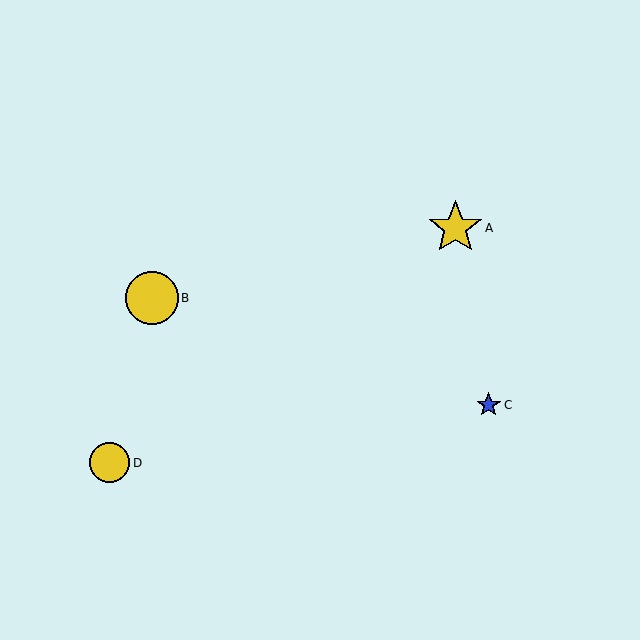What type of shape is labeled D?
Shape D is a yellow circle.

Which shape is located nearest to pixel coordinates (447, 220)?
The yellow star (labeled A) at (455, 228) is nearest to that location.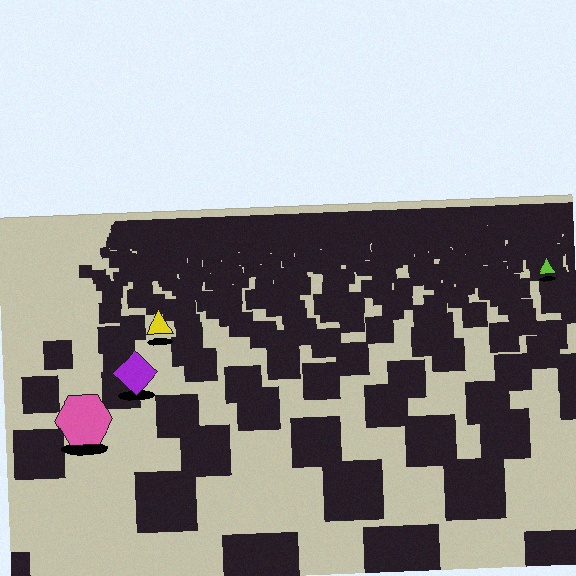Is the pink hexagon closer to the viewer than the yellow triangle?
Yes. The pink hexagon is closer — you can tell from the texture gradient: the ground texture is coarser near it.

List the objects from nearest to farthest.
From nearest to farthest: the pink hexagon, the purple diamond, the yellow triangle, the lime triangle.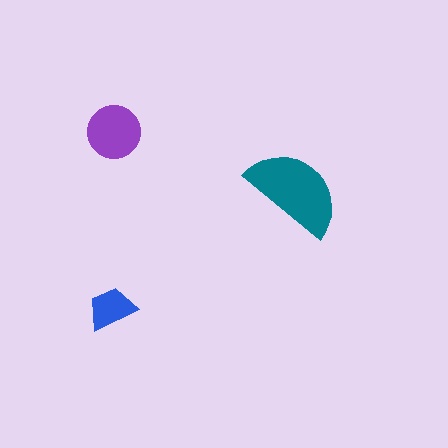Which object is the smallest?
The blue trapezoid.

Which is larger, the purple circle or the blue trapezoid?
The purple circle.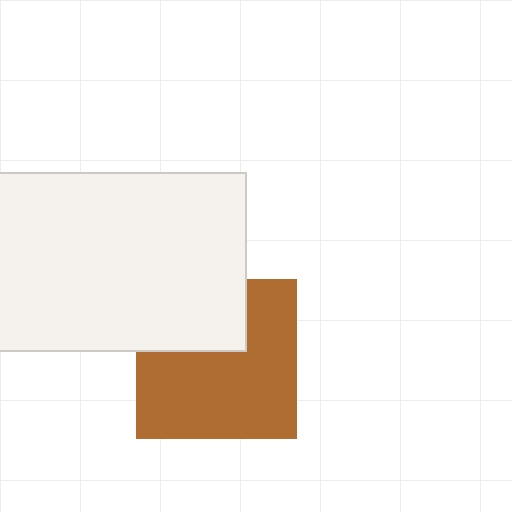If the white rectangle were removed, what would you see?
You would see the complete brown square.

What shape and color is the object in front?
The object in front is a white rectangle.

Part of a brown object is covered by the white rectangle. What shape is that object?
It is a square.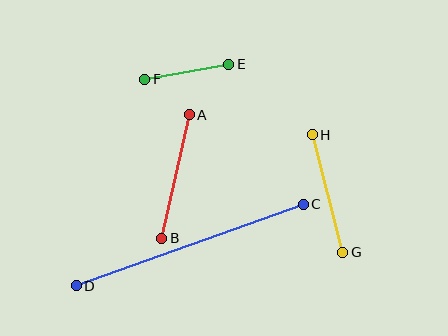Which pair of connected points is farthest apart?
Points C and D are farthest apart.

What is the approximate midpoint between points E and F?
The midpoint is at approximately (187, 72) pixels.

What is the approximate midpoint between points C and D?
The midpoint is at approximately (190, 245) pixels.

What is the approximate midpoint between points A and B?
The midpoint is at approximately (176, 177) pixels.